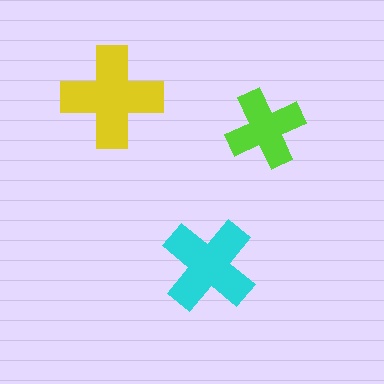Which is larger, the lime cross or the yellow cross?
The yellow one.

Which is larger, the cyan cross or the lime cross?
The cyan one.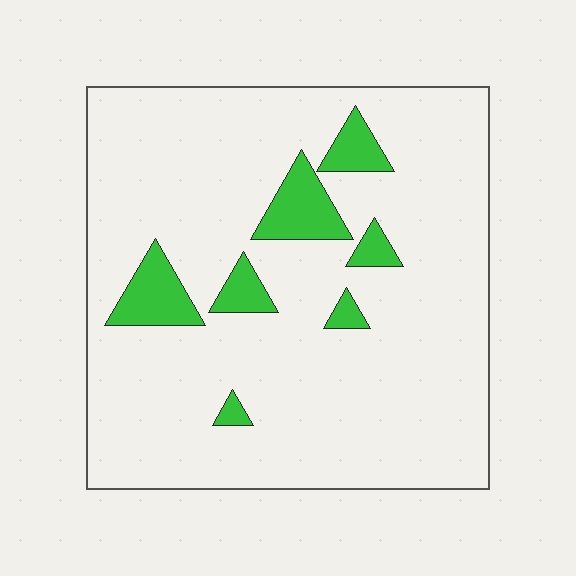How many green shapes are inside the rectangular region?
7.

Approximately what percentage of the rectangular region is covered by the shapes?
Approximately 10%.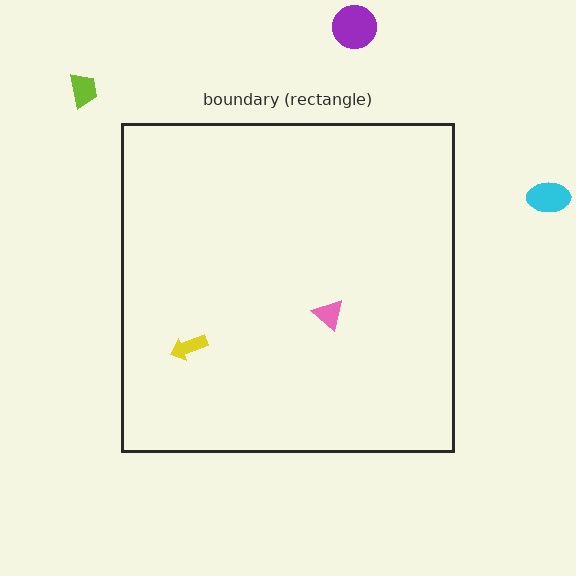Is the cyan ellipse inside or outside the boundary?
Outside.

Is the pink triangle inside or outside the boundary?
Inside.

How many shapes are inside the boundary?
2 inside, 3 outside.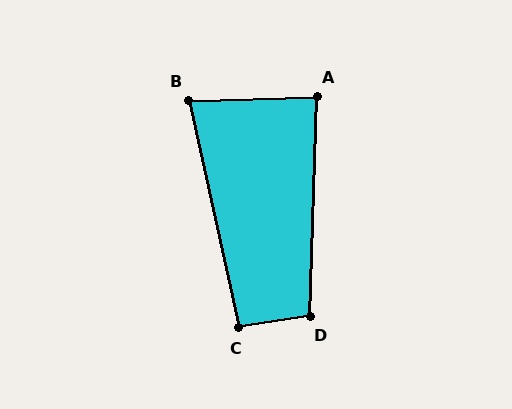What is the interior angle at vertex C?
Approximately 94 degrees (approximately right).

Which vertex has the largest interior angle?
D, at approximately 101 degrees.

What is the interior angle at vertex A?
Approximately 86 degrees (approximately right).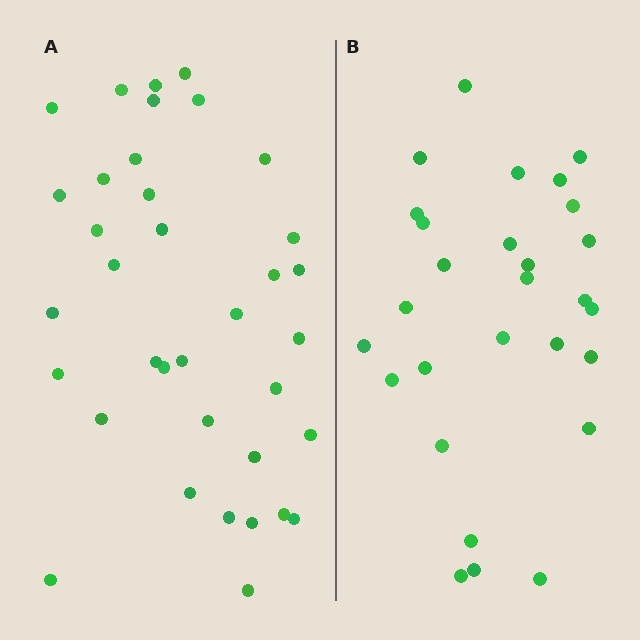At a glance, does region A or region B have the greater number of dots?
Region A (the left region) has more dots.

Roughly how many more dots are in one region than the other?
Region A has roughly 8 or so more dots than region B.